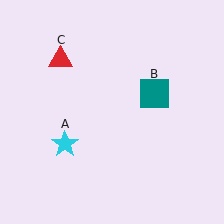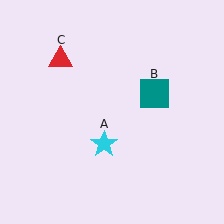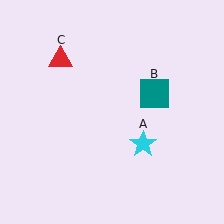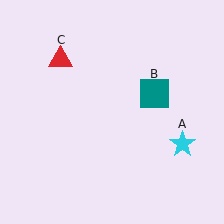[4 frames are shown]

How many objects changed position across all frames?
1 object changed position: cyan star (object A).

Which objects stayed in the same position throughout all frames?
Teal square (object B) and red triangle (object C) remained stationary.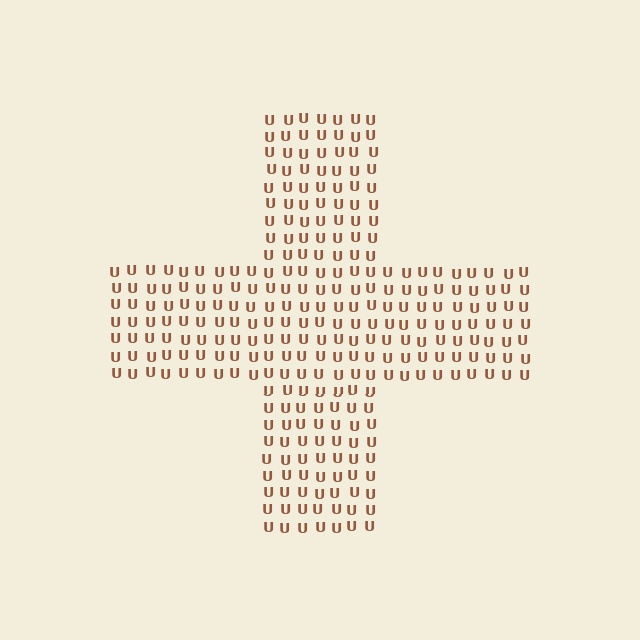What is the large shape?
The large shape is a cross.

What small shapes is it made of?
It is made of small letter U's.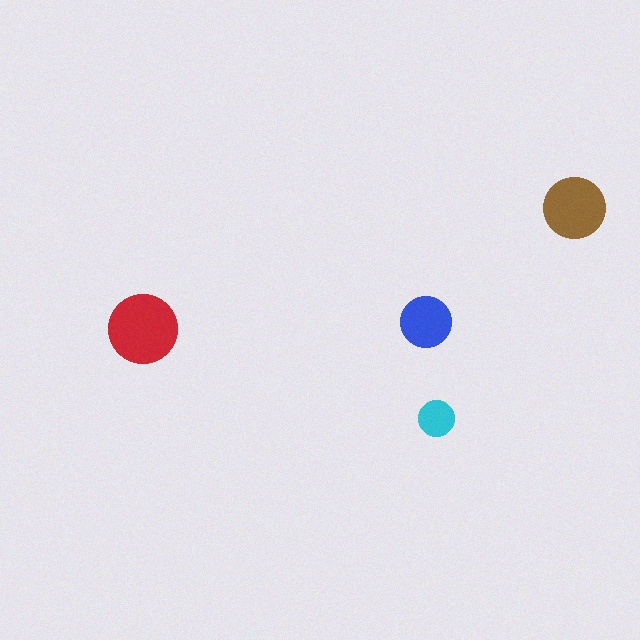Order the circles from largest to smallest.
the red one, the brown one, the blue one, the cyan one.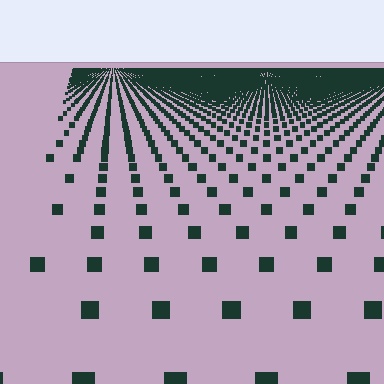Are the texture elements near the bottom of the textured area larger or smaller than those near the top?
Larger. Near the bottom, elements are closer to the viewer and appear at a bigger on-screen size.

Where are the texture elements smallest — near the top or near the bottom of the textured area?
Near the top.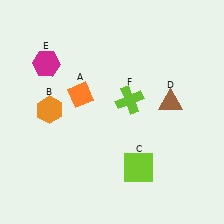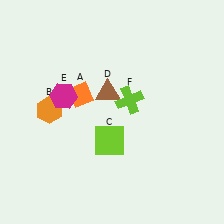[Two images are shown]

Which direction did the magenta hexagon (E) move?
The magenta hexagon (E) moved down.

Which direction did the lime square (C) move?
The lime square (C) moved left.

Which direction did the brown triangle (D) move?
The brown triangle (D) moved left.